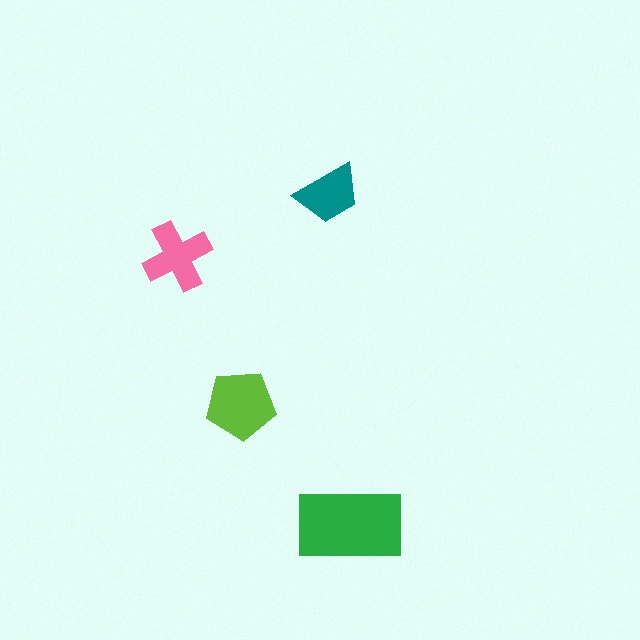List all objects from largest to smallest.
The green rectangle, the lime pentagon, the pink cross, the teal trapezoid.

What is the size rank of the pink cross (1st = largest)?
3rd.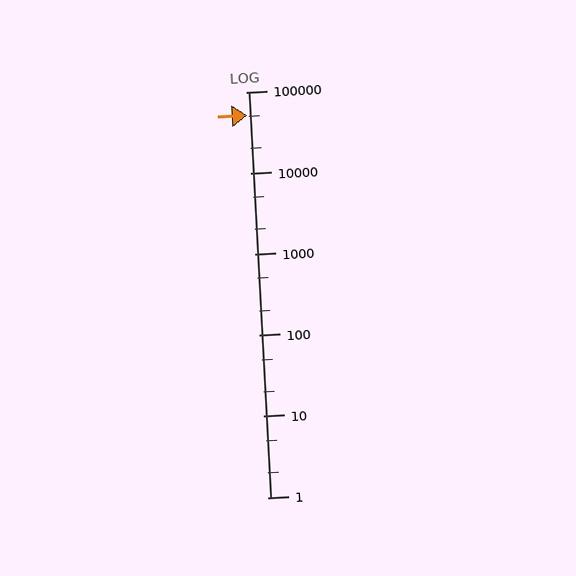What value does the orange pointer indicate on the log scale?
The pointer indicates approximately 51000.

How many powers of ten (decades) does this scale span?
The scale spans 5 decades, from 1 to 100000.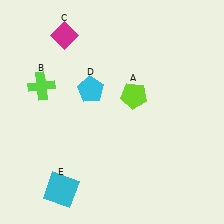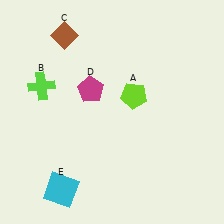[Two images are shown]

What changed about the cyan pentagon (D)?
In Image 1, D is cyan. In Image 2, it changed to magenta.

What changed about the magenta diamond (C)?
In Image 1, C is magenta. In Image 2, it changed to brown.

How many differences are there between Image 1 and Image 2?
There are 2 differences between the two images.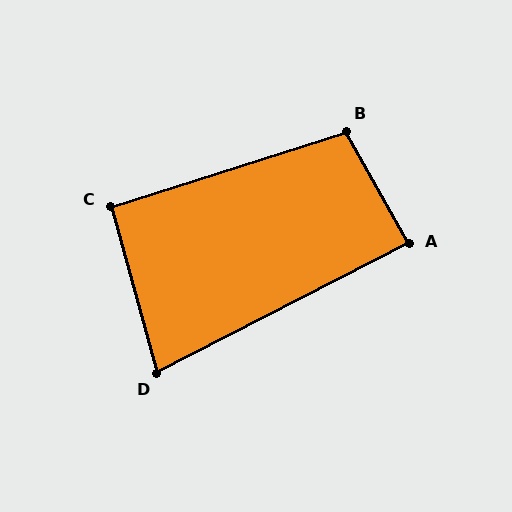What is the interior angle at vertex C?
Approximately 92 degrees (approximately right).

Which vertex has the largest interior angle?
B, at approximately 102 degrees.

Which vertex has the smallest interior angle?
D, at approximately 78 degrees.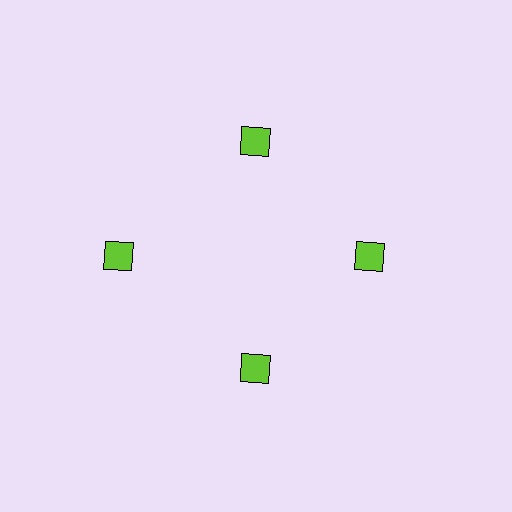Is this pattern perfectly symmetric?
No. The 4 lime squares are arranged in a ring, but one element near the 9 o'clock position is pushed outward from the center, breaking the 4-fold rotational symmetry.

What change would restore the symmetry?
The symmetry would be restored by moving it inward, back onto the ring so that all 4 squares sit at equal angles and equal distance from the center.